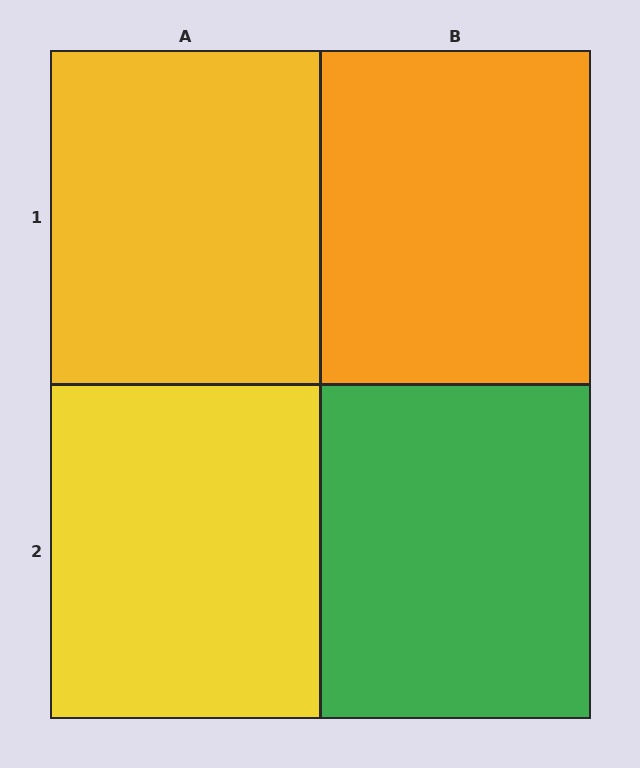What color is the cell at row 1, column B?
Orange.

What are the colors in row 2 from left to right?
Yellow, green.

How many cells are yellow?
2 cells are yellow.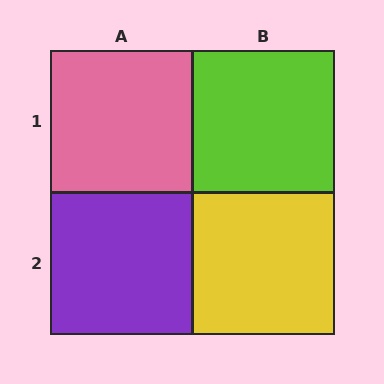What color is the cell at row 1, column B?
Lime.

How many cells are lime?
1 cell is lime.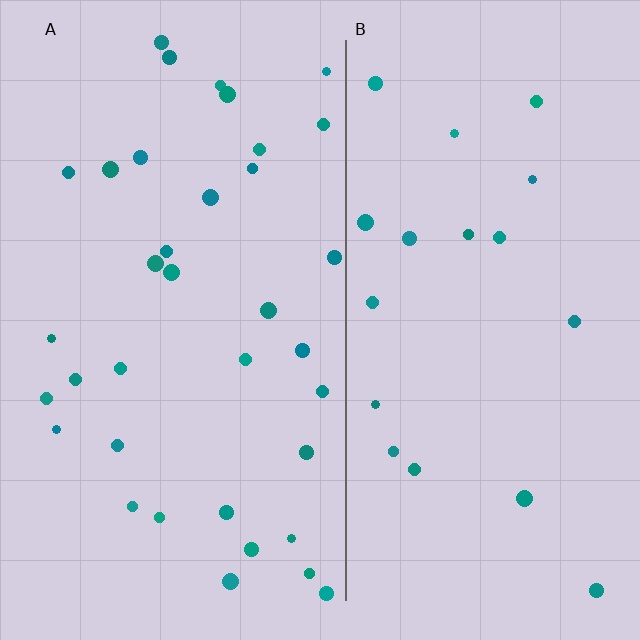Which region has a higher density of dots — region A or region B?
A (the left).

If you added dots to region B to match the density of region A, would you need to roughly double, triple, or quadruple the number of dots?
Approximately double.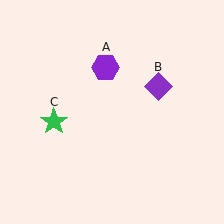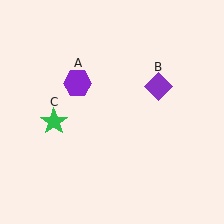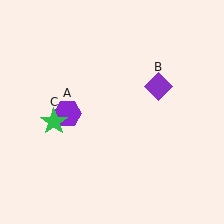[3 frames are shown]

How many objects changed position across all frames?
1 object changed position: purple hexagon (object A).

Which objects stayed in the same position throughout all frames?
Purple diamond (object B) and green star (object C) remained stationary.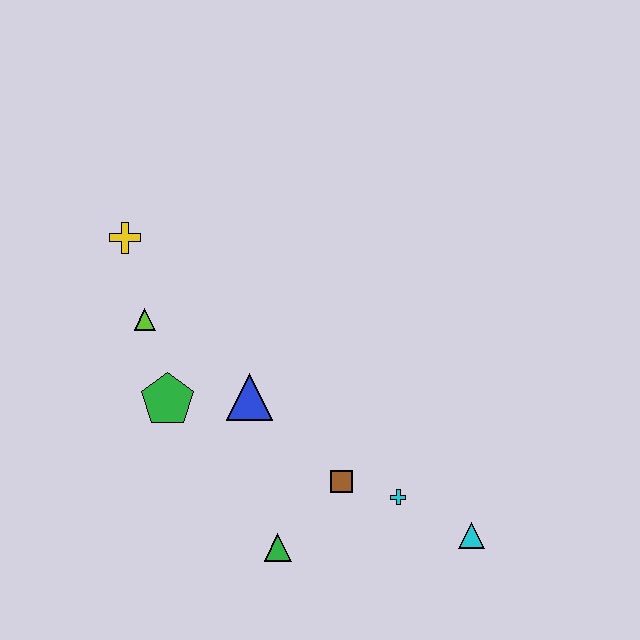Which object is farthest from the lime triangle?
The cyan triangle is farthest from the lime triangle.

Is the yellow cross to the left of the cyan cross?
Yes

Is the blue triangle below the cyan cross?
No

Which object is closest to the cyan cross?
The brown square is closest to the cyan cross.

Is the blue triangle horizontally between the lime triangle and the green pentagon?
No